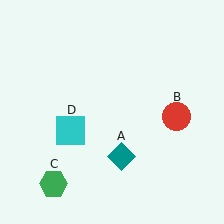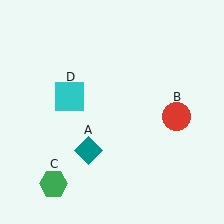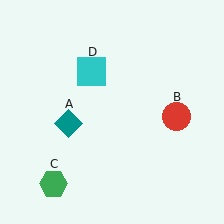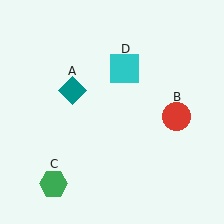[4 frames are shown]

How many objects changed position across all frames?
2 objects changed position: teal diamond (object A), cyan square (object D).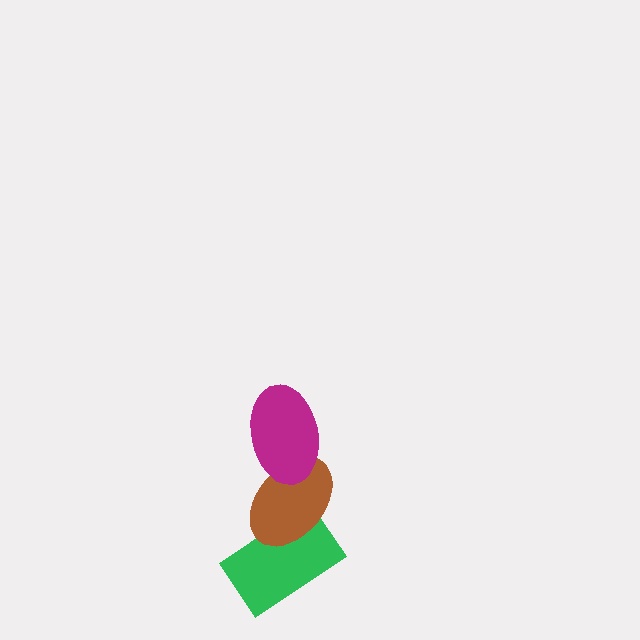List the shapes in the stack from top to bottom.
From top to bottom: the magenta ellipse, the brown ellipse, the green rectangle.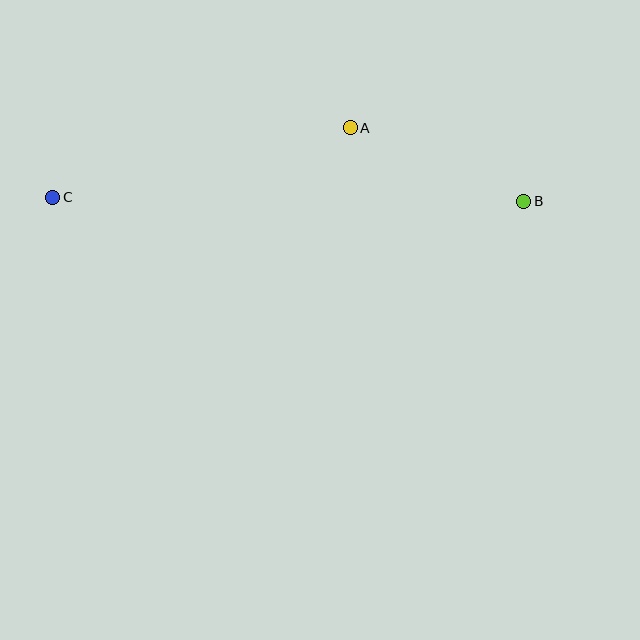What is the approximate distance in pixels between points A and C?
The distance between A and C is approximately 305 pixels.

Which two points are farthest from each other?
Points B and C are farthest from each other.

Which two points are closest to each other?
Points A and B are closest to each other.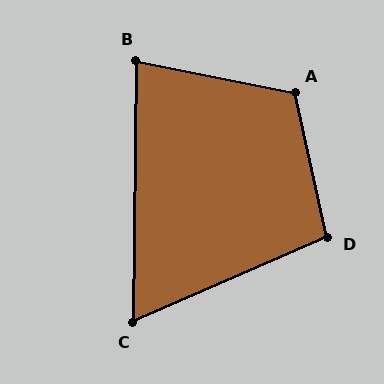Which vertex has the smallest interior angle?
C, at approximately 66 degrees.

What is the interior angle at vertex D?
Approximately 101 degrees (obtuse).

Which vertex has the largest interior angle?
A, at approximately 114 degrees.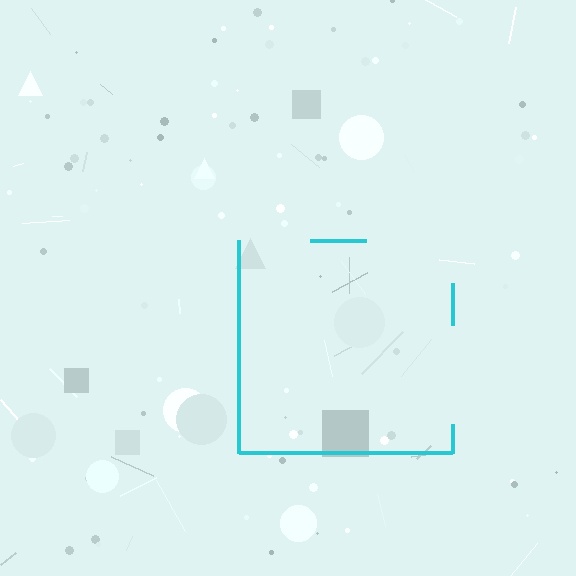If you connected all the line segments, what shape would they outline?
They would outline a square.